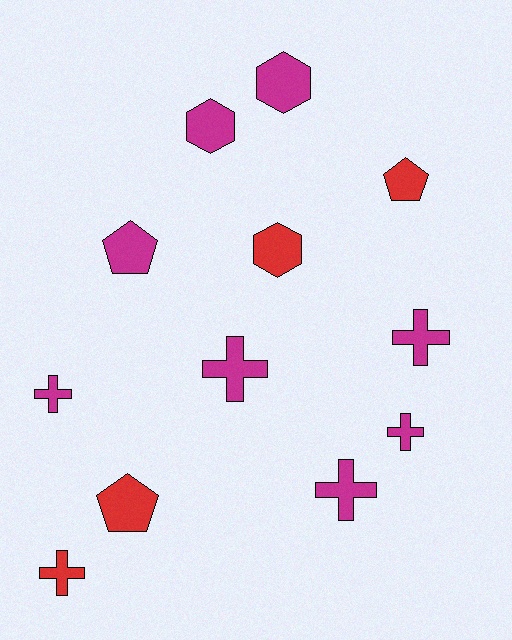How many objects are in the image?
There are 12 objects.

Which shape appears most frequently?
Cross, with 6 objects.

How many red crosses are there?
There is 1 red cross.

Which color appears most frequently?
Magenta, with 8 objects.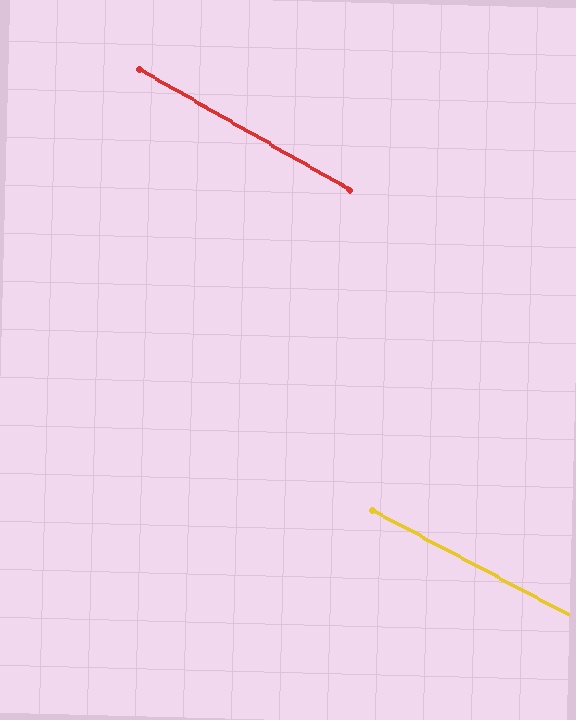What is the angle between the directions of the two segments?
Approximately 2 degrees.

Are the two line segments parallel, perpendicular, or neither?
Parallel — their directions differ by only 1.8°.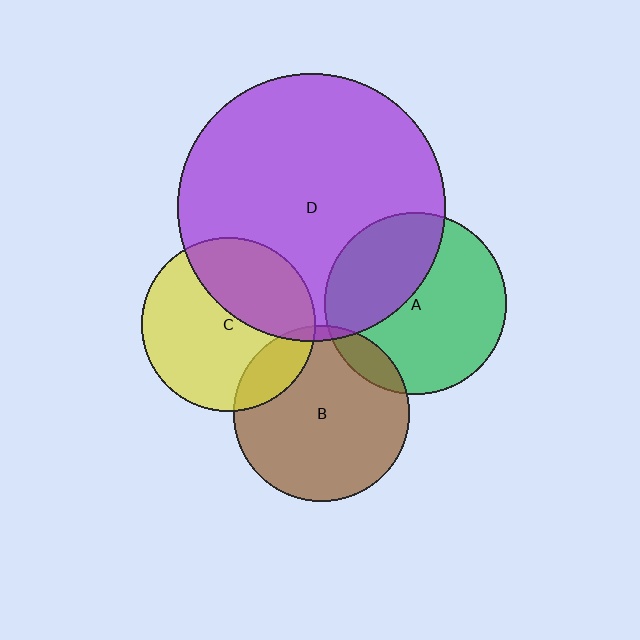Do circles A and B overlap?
Yes.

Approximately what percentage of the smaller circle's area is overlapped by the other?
Approximately 10%.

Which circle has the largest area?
Circle D (purple).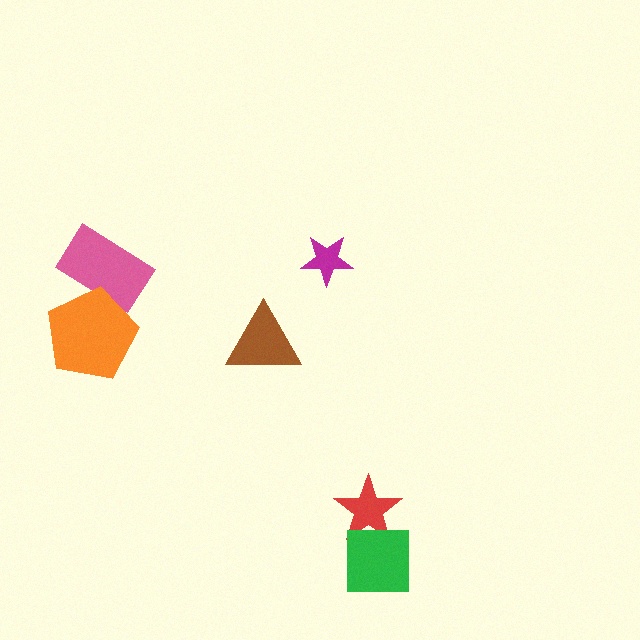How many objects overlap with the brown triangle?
0 objects overlap with the brown triangle.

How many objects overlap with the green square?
1 object overlaps with the green square.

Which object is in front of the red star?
The green square is in front of the red star.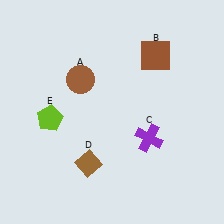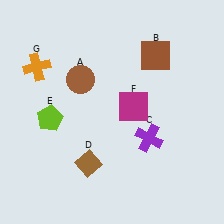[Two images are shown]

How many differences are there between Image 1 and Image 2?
There are 2 differences between the two images.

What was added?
A magenta square (F), an orange cross (G) were added in Image 2.